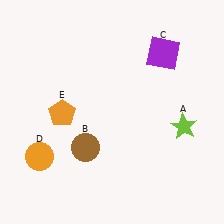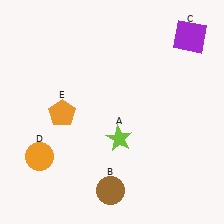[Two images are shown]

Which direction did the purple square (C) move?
The purple square (C) moved right.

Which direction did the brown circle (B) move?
The brown circle (B) moved down.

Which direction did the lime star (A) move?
The lime star (A) moved left.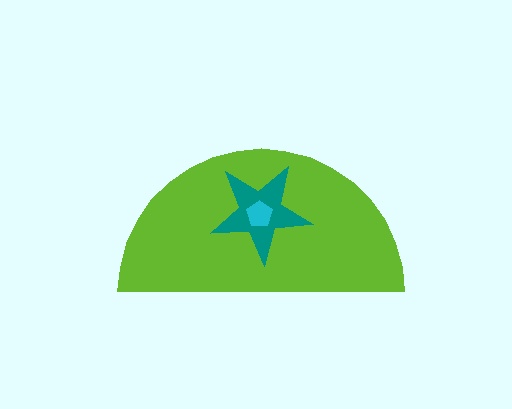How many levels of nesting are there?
3.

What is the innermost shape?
The cyan pentagon.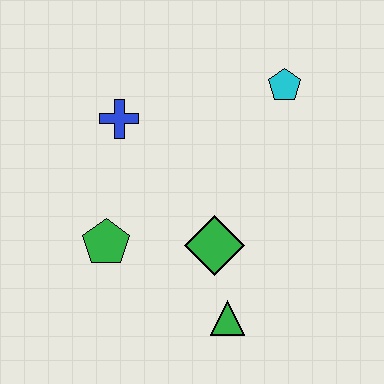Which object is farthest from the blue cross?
The green triangle is farthest from the blue cross.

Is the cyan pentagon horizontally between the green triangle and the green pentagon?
No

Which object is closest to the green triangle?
The green diamond is closest to the green triangle.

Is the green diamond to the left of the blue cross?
No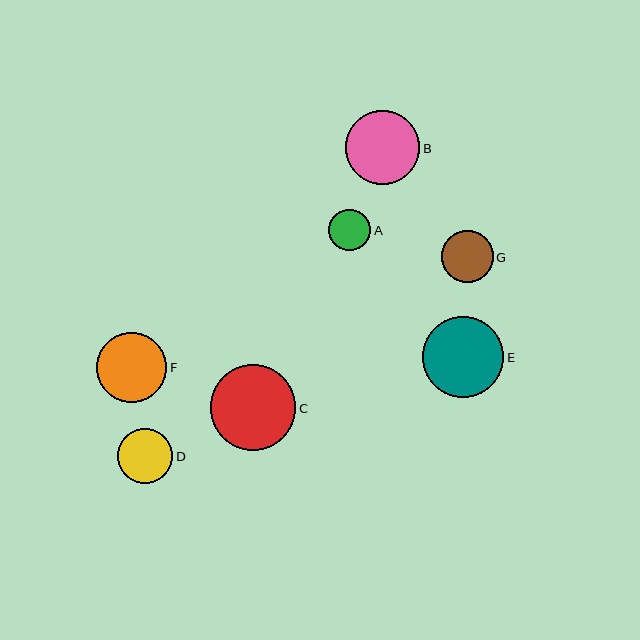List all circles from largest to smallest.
From largest to smallest: C, E, B, F, D, G, A.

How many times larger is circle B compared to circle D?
Circle B is approximately 1.3 times the size of circle D.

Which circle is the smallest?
Circle A is the smallest with a size of approximately 42 pixels.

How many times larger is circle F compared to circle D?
Circle F is approximately 1.3 times the size of circle D.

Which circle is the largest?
Circle C is the largest with a size of approximately 85 pixels.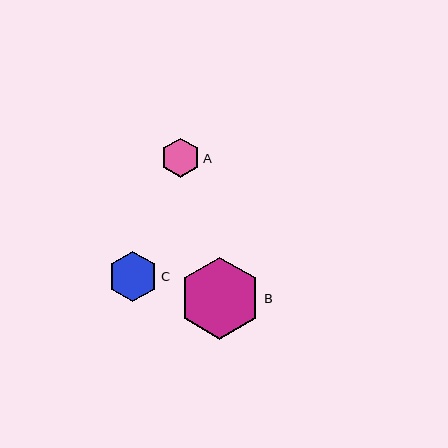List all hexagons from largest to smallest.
From largest to smallest: B, C, A.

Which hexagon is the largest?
Hexagon B is the largest with a size of approximately 82 pixels.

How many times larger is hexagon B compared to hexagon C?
Hexagon B is approximately 1.6 times the size of hexagon C.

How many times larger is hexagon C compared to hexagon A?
Hexagon C is approximately 1.3 times the size of hexagon A.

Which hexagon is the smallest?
Hexagon A is the smallest with a size of approximately 39 pixels.